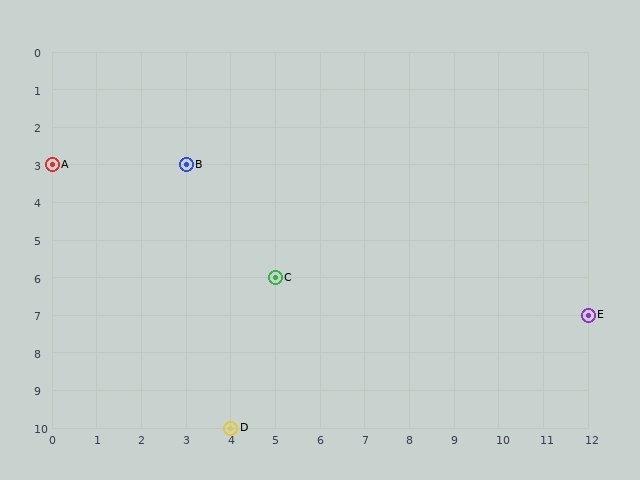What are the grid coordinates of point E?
Point E is at grid coordinates (12, 7).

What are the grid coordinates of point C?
Point C is at grid coordinates (5, 6).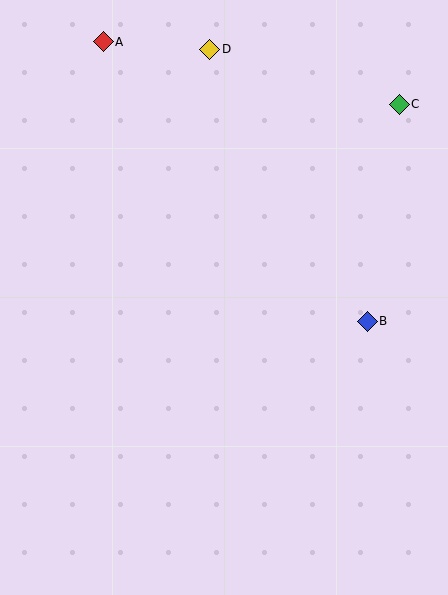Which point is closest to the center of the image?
Point B at (367, 321) is closest to the center.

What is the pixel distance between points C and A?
The distance between C and A is 303 pixels.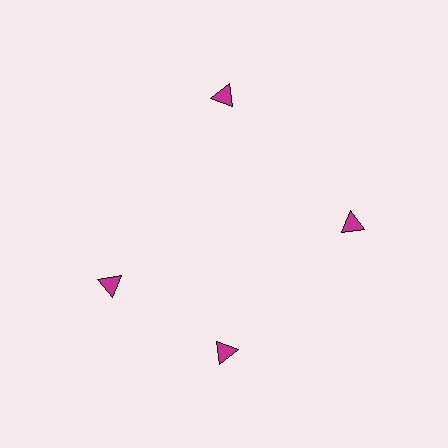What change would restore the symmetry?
The symmetry would be restored by rotating it back into even spacing with its neighbors so that all 4 triangles sit at equal angles and equal distance from the center.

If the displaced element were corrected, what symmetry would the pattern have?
It would have 4-fold rotational symmetry — the pattern would map onto itself every 90 degrees.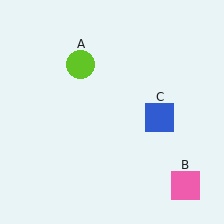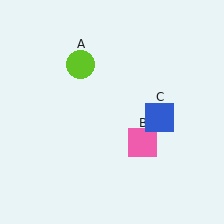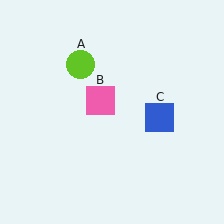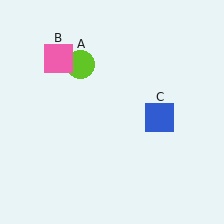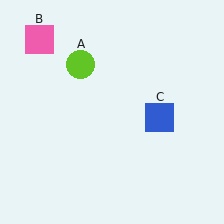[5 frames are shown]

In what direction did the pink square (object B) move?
The pink square (object B) moved up and to the left.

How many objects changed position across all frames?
1 object changed position: pink square (object B).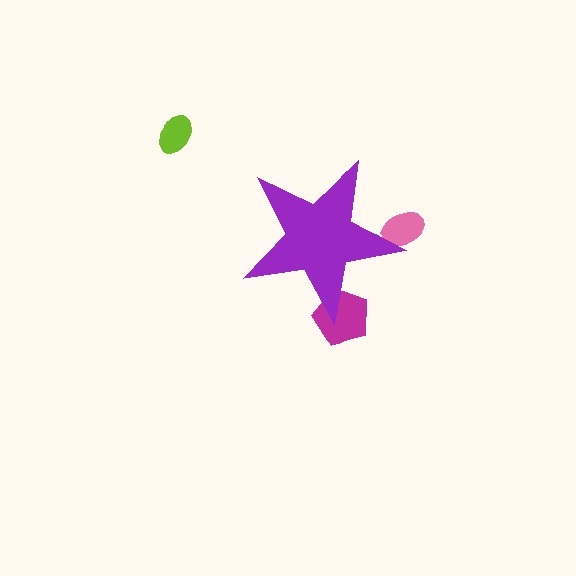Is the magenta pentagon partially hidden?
Yes, the magenta pentagon is partially hidden behind the purple star.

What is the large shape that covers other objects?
A purple star.